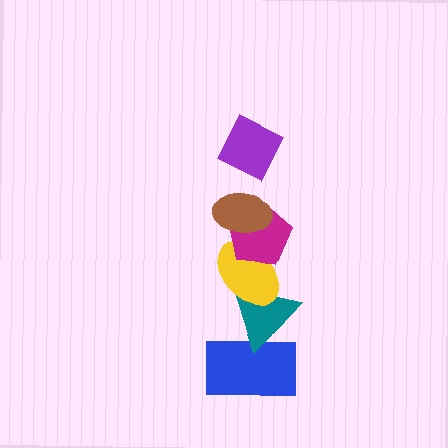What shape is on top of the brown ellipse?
The purple diamond is on top of the brown ellipse.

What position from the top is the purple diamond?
The purple diamond is 1st from the top.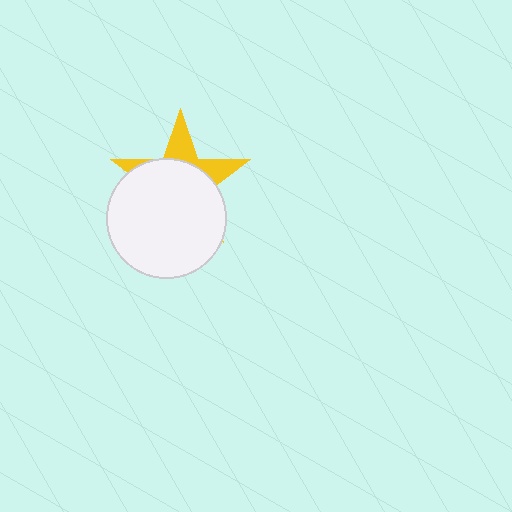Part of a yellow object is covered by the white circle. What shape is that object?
It is a star.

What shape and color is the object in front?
The object in front is a white circle.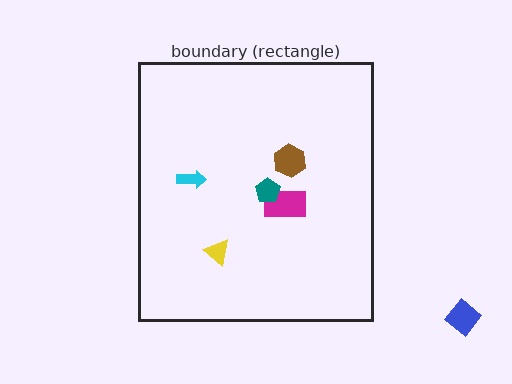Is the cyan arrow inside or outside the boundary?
Inside.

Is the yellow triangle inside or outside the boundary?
Inside.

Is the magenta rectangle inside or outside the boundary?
Inside.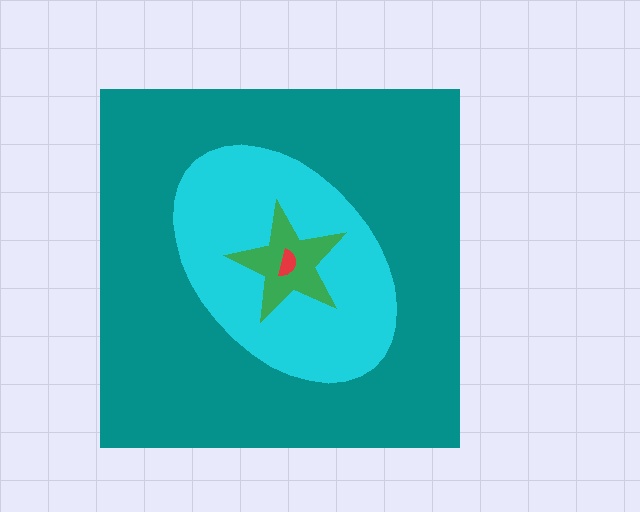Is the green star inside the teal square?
Yes.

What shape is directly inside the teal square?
The cyan ellipse.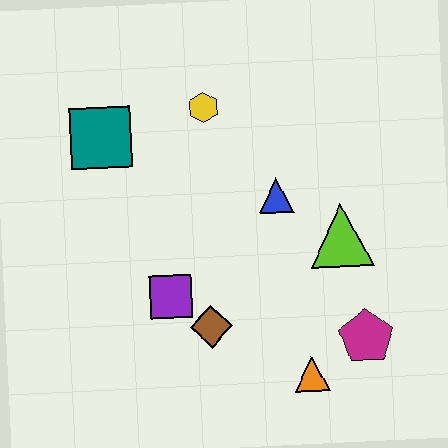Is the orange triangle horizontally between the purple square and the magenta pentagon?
Yes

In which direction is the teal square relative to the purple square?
The teal square is above the purple square.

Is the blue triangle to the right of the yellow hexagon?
Yes